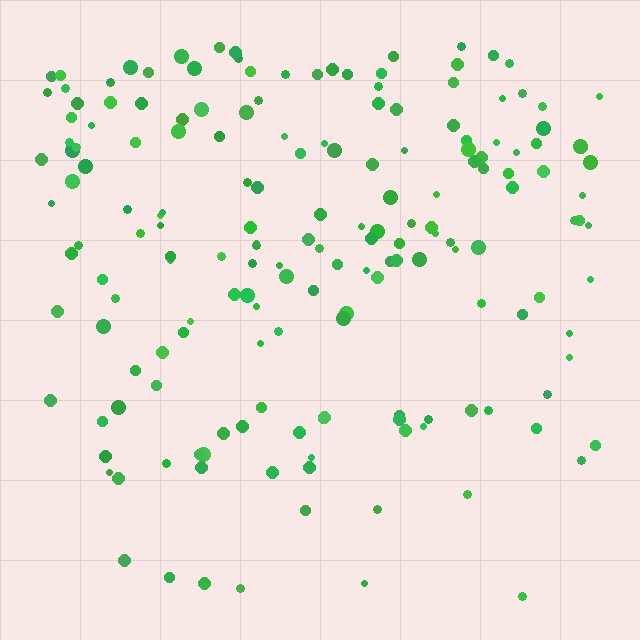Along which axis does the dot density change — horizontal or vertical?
Vertical.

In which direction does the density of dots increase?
From bottom to top, with the top side densest.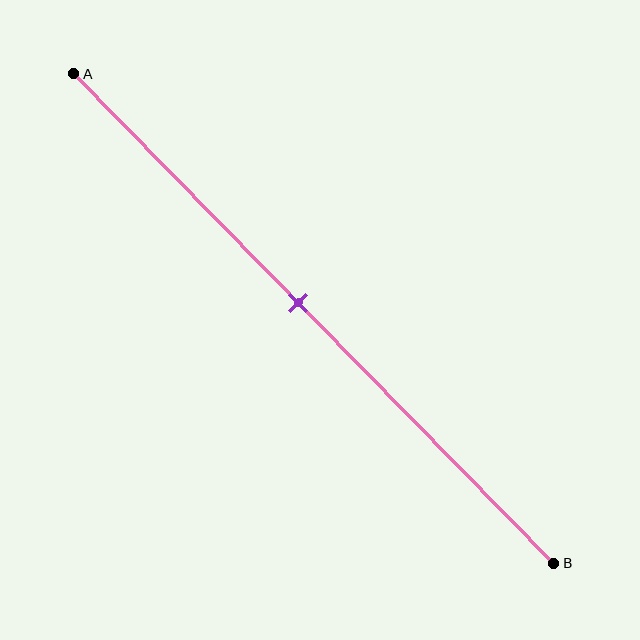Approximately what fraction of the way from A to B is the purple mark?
The purple mark is approximately 45% of the way from A to B.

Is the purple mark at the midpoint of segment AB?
No, the mark is at about 45% from A, not at the 50% midpoint.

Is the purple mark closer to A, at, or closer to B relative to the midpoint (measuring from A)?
The purple mark is closer to point A than the midpoint of segment AB.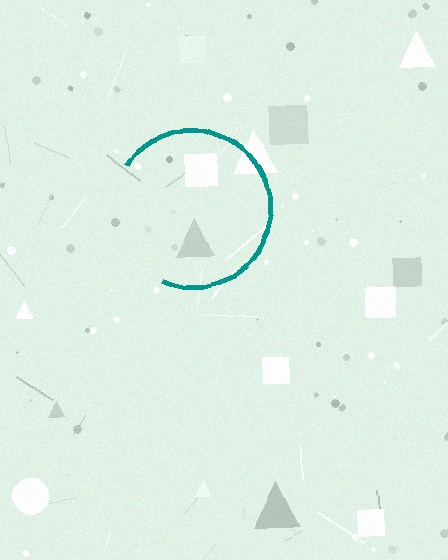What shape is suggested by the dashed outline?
The dashed outline suggests a circle.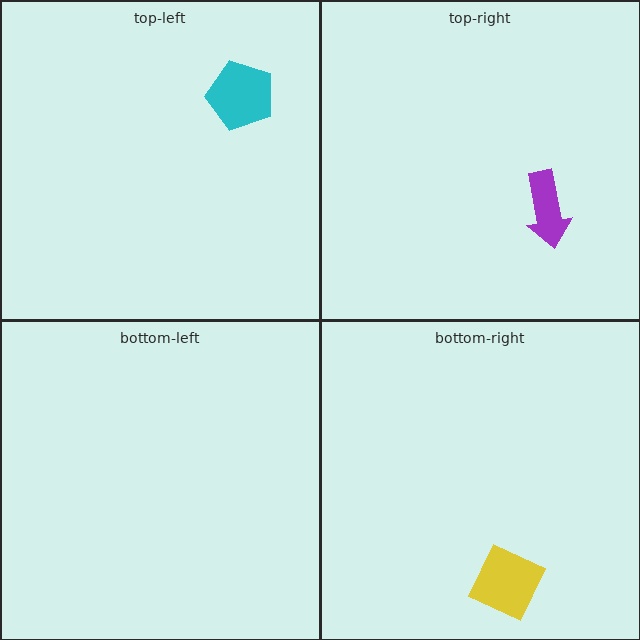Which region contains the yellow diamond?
The bottom-right region.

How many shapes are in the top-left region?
1.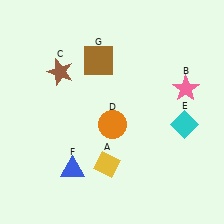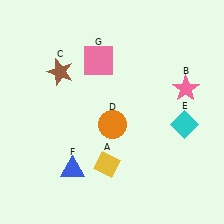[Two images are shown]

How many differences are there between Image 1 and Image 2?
There is 1 difference between the two images.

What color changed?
The square (G) changed from brown in Image 1 to pink in Image 2.